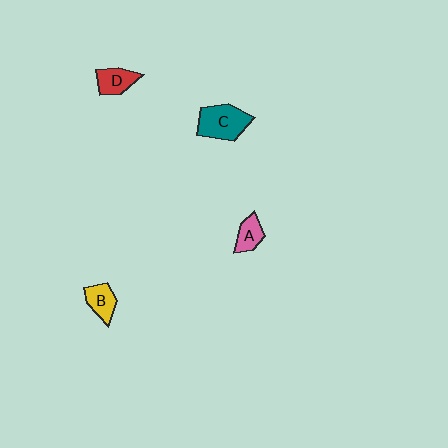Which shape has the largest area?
Shape C (teal).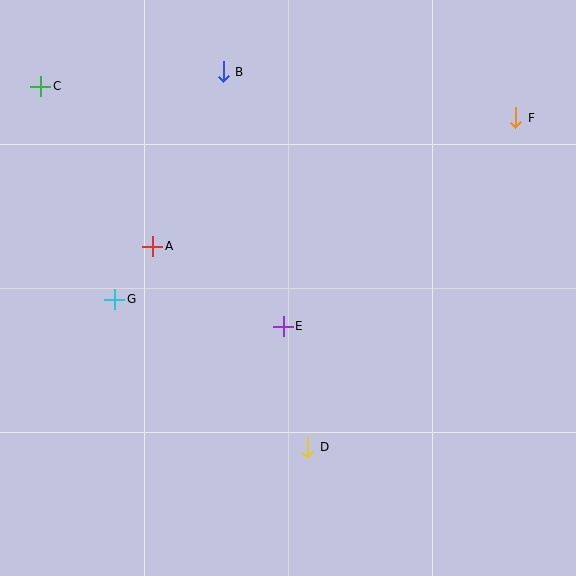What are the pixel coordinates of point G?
Point G is at (115, 299).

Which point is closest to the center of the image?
Point E at (283, 326) is closest to the center.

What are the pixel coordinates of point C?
Point C is at (41, 86).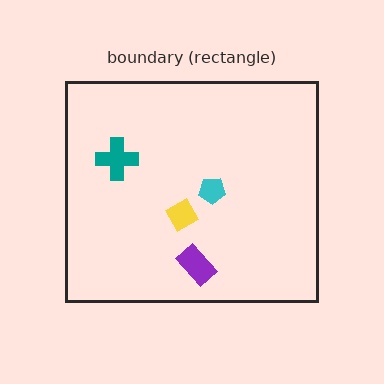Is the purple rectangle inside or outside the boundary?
Inside.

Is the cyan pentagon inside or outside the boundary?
Inside.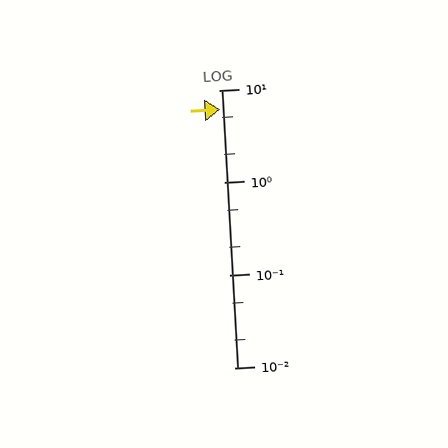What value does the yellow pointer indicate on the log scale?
The pointer indicates approximately 6.2.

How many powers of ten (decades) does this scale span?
The scale spans 3 decades, from 0.01 to 10.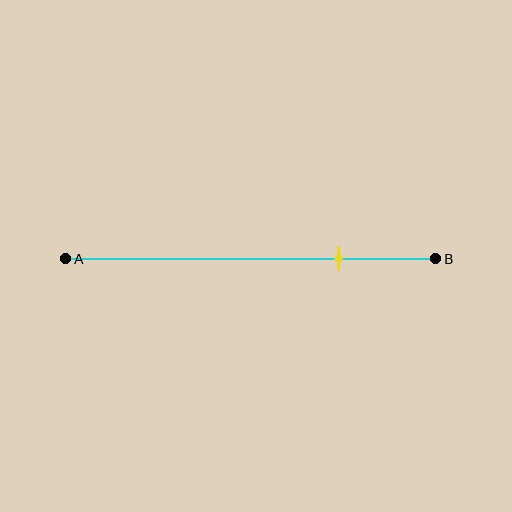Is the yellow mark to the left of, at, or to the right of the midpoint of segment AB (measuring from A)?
The yellow mark is to the right of the midpoint of segment AB.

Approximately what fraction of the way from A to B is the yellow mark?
The yellow mark is approximately 75% of the way from A to B.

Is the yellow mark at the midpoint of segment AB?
No, the mark is at about 75% from A, not at the 50% midpoint.